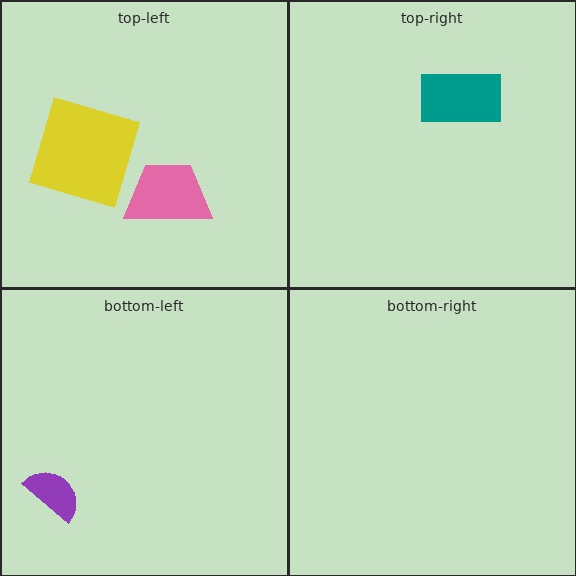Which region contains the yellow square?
The top-left region.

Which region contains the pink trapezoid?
The top-left region.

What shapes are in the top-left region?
The yellow square, the pink trapezoid.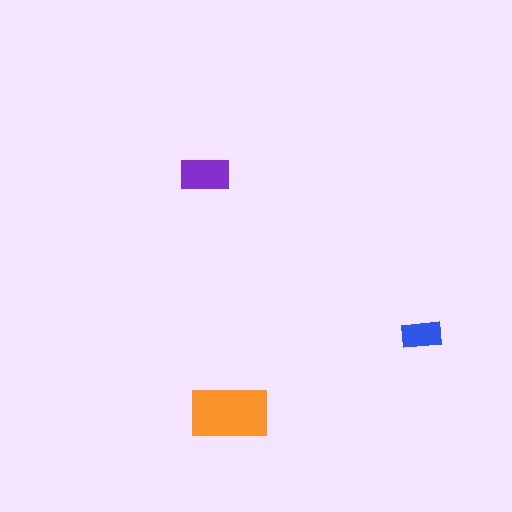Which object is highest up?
The purple rectangle is topmost.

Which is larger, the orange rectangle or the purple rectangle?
The orange one.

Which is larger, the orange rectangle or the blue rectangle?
The orange one.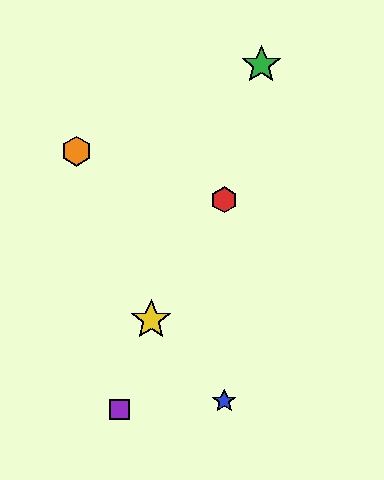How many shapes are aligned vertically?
2 shapes (the red hexagon, the blue star) are aligned vertically.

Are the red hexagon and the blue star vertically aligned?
Yes, both are at x≈224.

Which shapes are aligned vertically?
The red hexagon, the blue star are aligned vertically.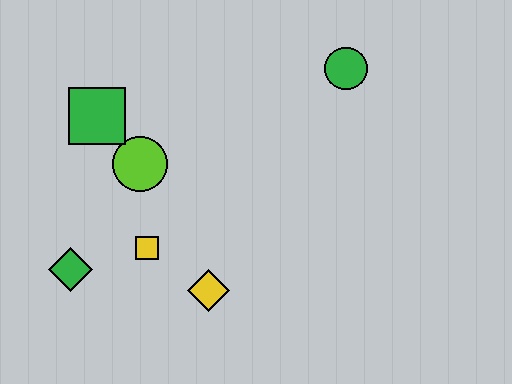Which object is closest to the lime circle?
The green square is closest to the lime circle.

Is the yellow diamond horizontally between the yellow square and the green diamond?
No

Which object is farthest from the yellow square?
The green circle is farthest from the yellow square.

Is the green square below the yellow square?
No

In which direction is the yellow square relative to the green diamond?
The yellow square is to the right of the green diamond.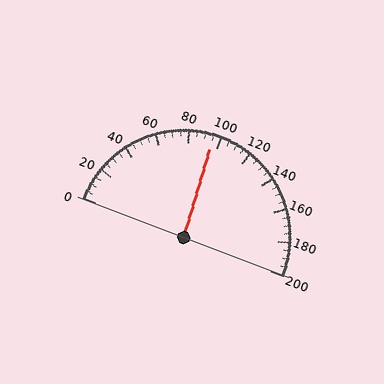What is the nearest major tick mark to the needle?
The nearest major tick mark is 100.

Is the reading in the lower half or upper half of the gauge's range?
The reading is in the lower half of the range (0 to 200).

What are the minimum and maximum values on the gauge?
The gauge ranges from 0 to 200.